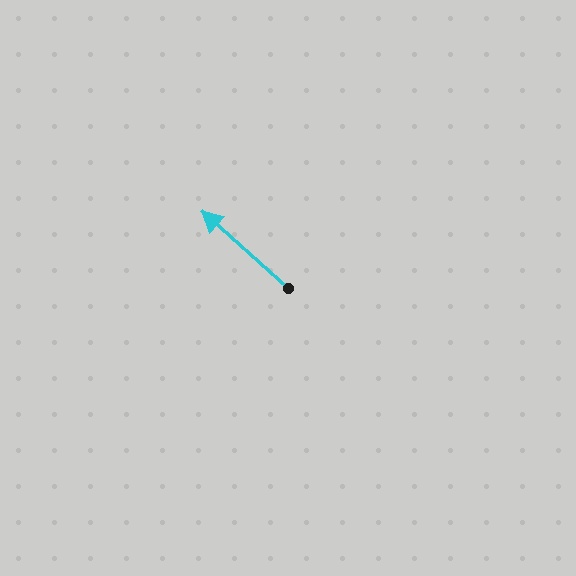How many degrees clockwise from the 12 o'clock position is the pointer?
Approximately 312 degrees.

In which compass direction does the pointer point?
Northwest.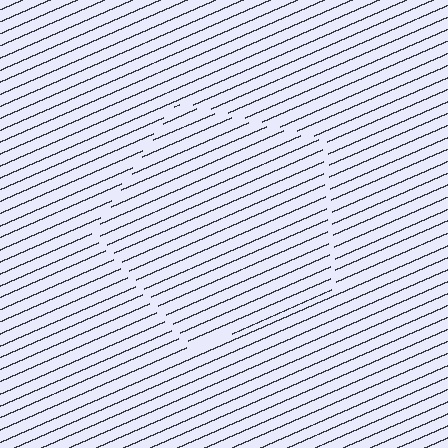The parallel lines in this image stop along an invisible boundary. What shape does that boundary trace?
An illusory pentagon. The interior of the shape contains the same grating, shifted by half a period — the contour is defined by the phase discontinuity where line-ends from the inner and outer gratings abut.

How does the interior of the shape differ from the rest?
The interior of the shape contains the same grating, shifted by half a period — the contour is defined by the phase discontinuity where line-ends from the inner and outer gratings abut.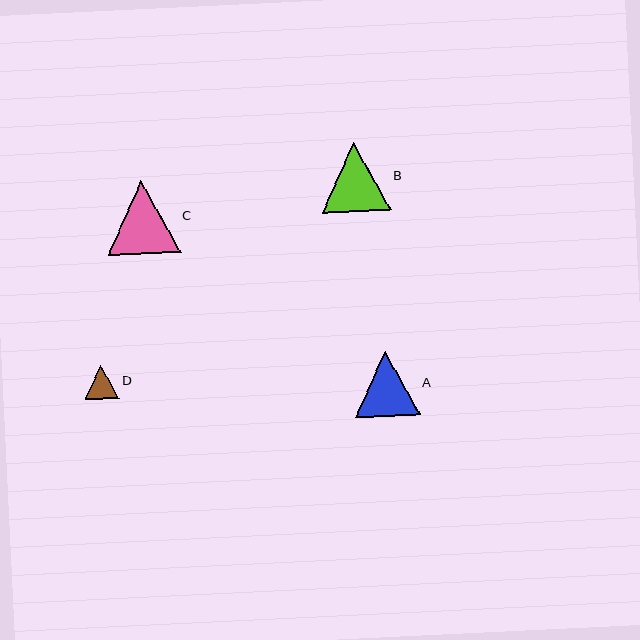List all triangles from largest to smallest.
From largest to smallest: C, B, A, D.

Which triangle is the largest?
Triangle C is the largest with a size of approximately 73 pixels.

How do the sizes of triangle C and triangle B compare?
Triangle C and triangle B are approximately the same size.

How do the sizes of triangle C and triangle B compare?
Triangle C and triangle B are approximately the same size.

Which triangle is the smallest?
Triangle D is the smallest with a size of approximately 34 pixels.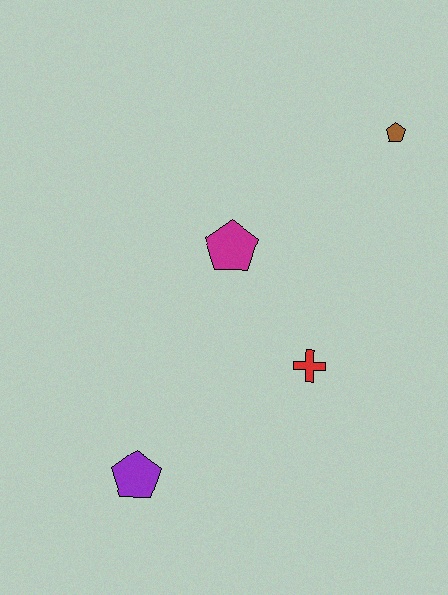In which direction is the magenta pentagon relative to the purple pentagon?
The magenta pentagon is above the purple pentagon.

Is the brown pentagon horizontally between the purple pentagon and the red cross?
No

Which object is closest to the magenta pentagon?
The red cross is closest to the magenta pentagon.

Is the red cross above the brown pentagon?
No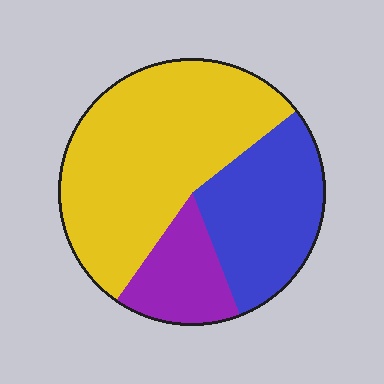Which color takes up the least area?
Purple, at roughly 15%.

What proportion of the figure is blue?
Blue covers about 30% of the figure.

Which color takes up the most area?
Yellow, at roughly 55%.